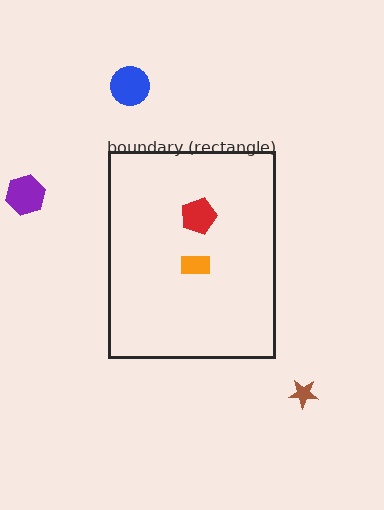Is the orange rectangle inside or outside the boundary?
Inside.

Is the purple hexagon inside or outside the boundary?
Outside.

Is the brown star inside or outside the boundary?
Outside.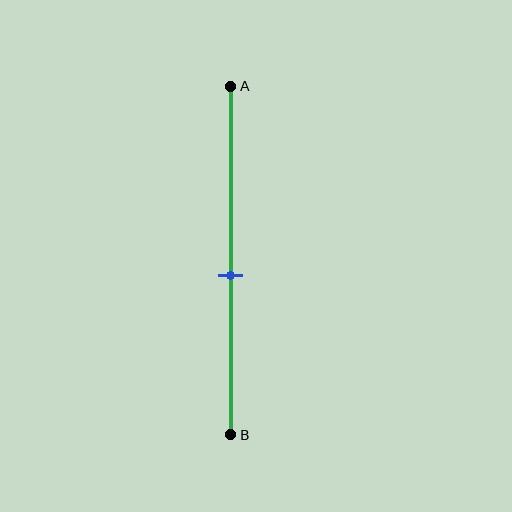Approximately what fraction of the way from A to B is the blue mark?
The blue mark is approximately 55% of the way from A to B.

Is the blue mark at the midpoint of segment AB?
No, the mark is at about 55% from A, not at the 50% midpoint.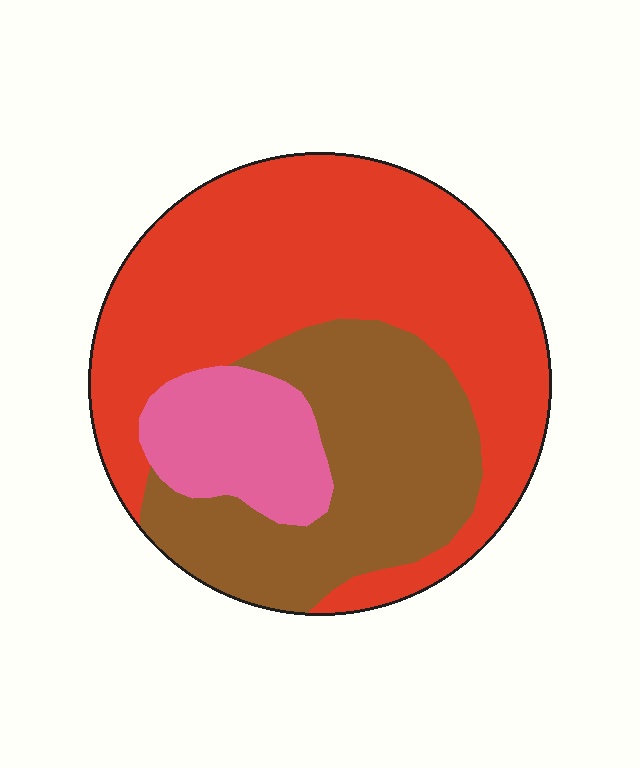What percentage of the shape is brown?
Brown covers about 30% of the shape.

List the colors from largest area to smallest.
From largest to smallest: red, brown, pink.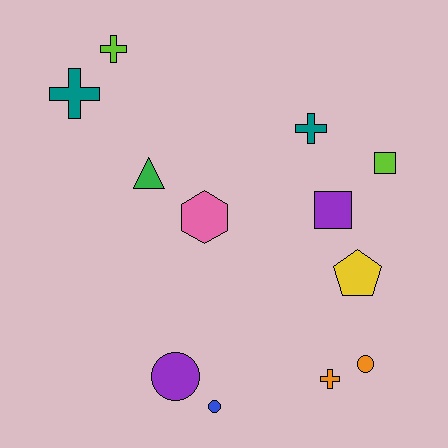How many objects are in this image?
There are 12 objects.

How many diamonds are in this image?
There are no diamonds.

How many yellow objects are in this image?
There is 1 yellow object.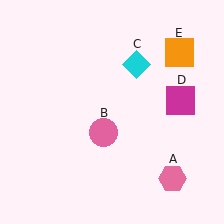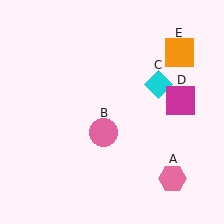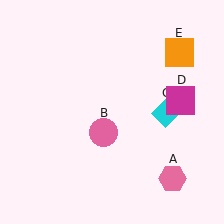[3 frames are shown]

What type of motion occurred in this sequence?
The cyan diamond (object C) rotated clockwise around the center of the scene.